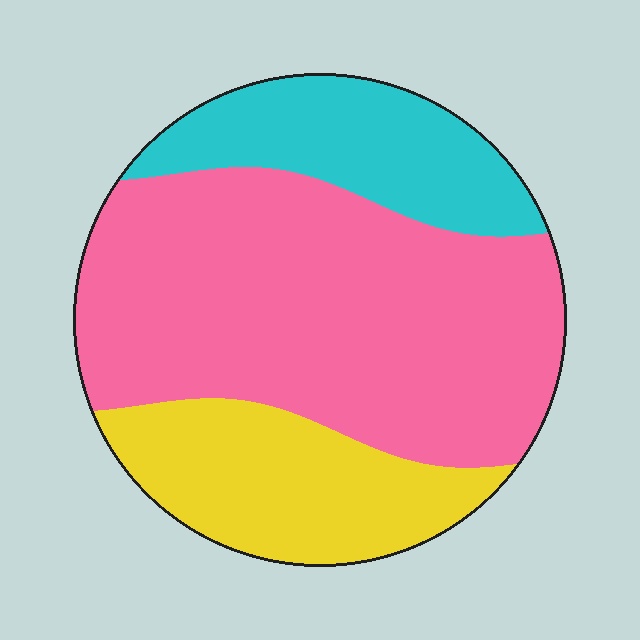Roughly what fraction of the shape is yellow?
Yellow covers roughly 25% of the shape.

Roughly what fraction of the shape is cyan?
Cyan covers around 20% of the shape.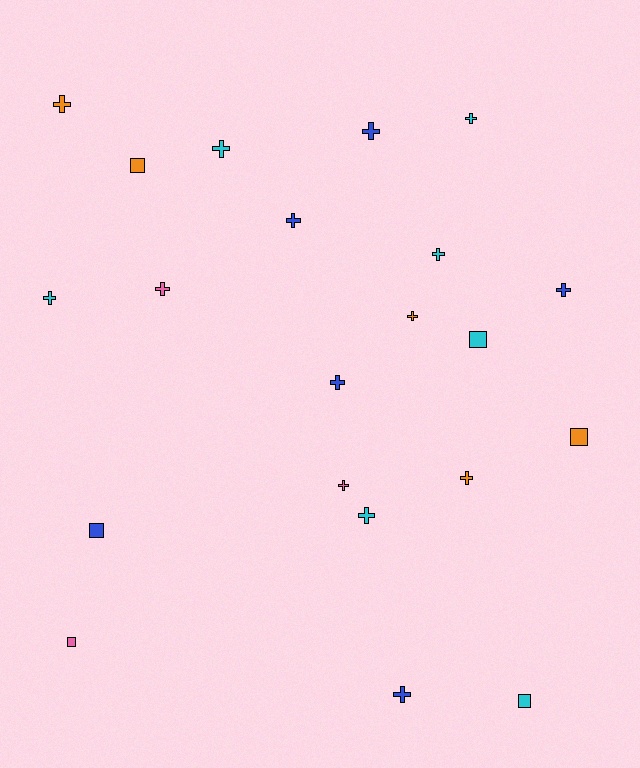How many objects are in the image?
There are 21 objects.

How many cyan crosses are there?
There are 5 cyan crosses.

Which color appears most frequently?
Cyan, with 7 objects.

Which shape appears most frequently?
Cross, with 15 objects.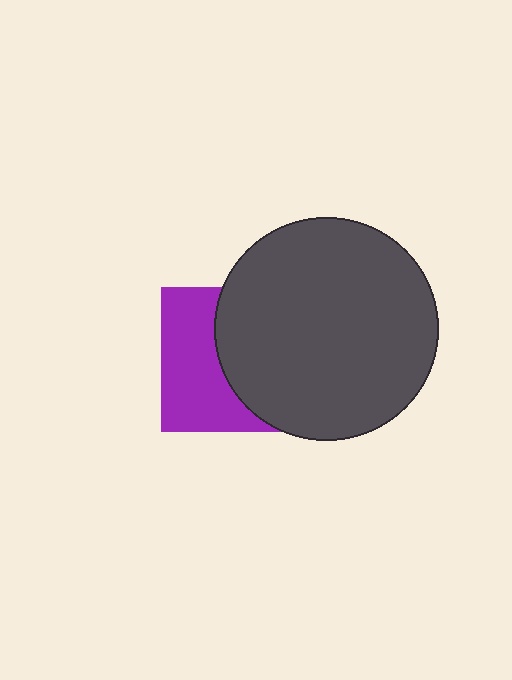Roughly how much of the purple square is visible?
About half of it is visible (roughly 46%).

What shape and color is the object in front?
The object in front is a dark gray circle.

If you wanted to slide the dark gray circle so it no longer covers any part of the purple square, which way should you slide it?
Slide it right — that is the most direct way to separate the two shapes.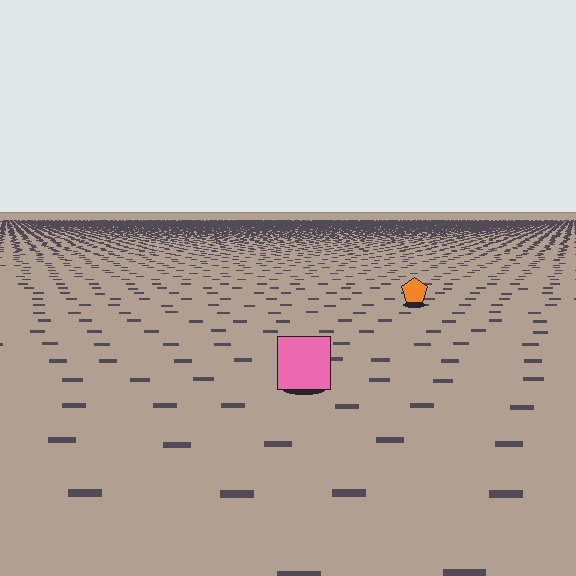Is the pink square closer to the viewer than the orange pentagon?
Yes. The pink square is closer — you can tell from the texture gradient: the ground texture is coarser near it.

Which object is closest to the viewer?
The pink square is closest. The texture marks near it are larger and more spread out.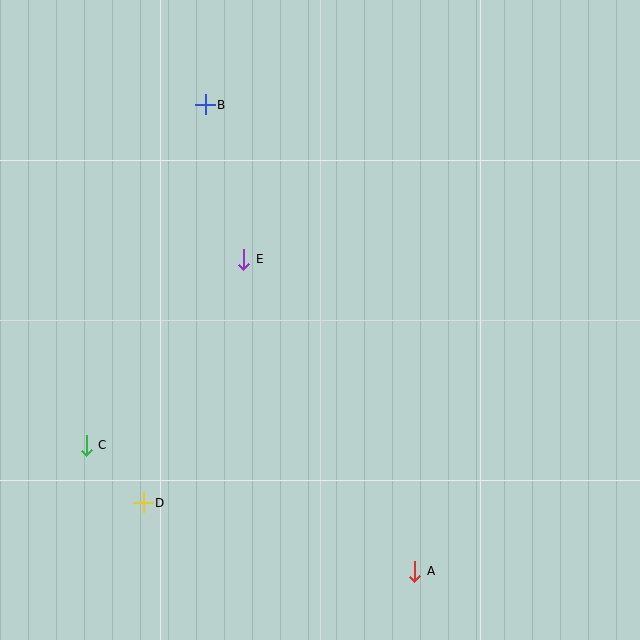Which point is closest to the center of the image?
Point E at (244, 259) is closest to the center.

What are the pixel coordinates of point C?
Point C is at (86, 445).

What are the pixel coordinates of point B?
Point B is at (205, 105).